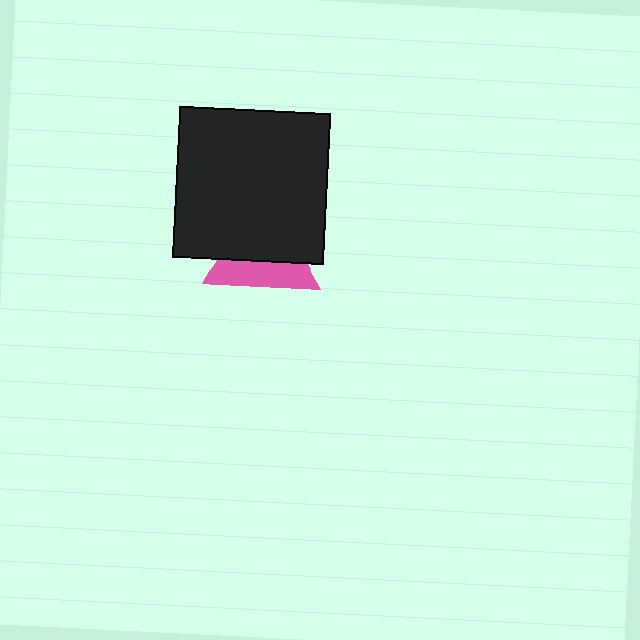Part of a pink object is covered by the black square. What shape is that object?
It is a triangle.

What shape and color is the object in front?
The object in front is a black square.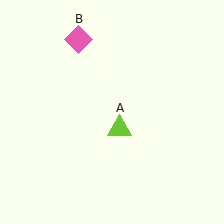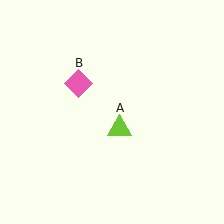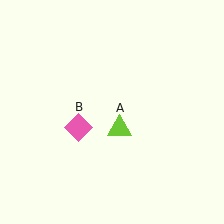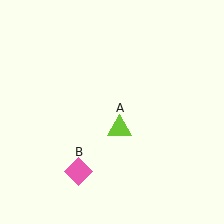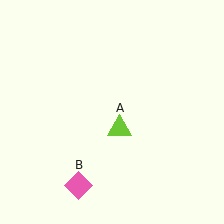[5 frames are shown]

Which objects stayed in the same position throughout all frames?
Lime triangle (object A) remained stationary.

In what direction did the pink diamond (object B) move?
The pink diamond (object B) moved down.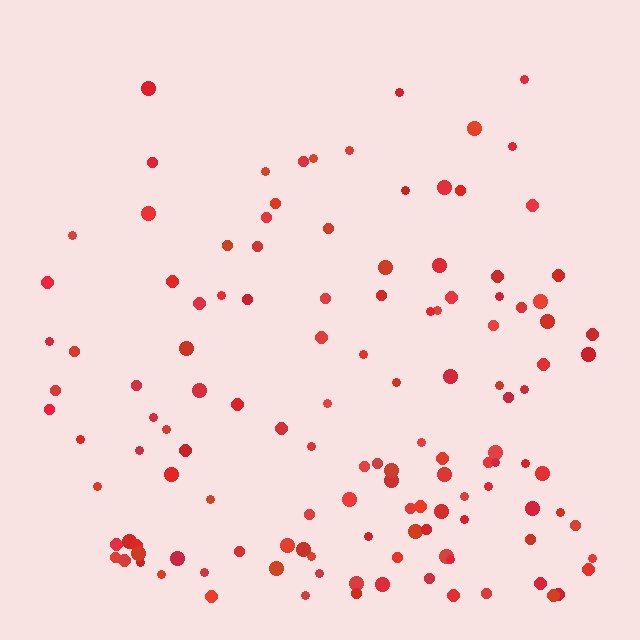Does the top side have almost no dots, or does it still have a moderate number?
Still a moderate number, just noticeably fewer than the bottom.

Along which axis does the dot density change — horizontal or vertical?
Vertical.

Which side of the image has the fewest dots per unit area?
The top.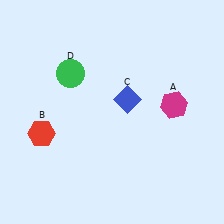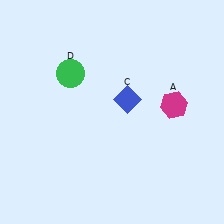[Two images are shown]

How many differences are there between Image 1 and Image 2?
There is 1 difference between the two images.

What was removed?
The red hexagon (B) was removed in Image 2.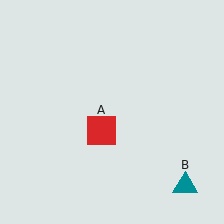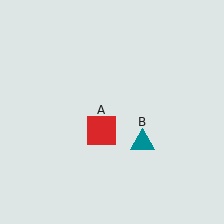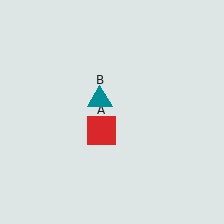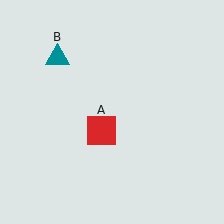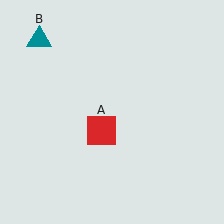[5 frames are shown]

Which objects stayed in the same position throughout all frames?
Red square (object A) remained stationary.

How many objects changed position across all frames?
1 object changed position: teal triangle (object B).